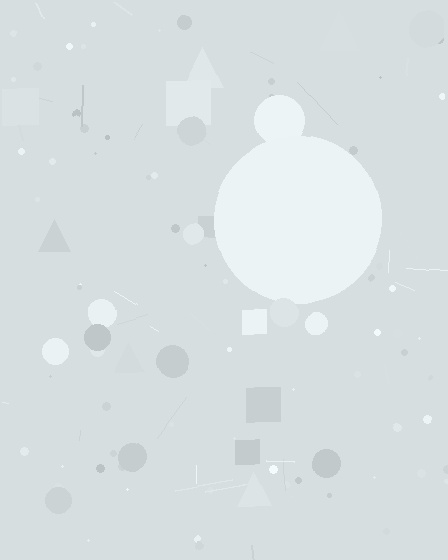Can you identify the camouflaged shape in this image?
The camouflaged shape is a circle.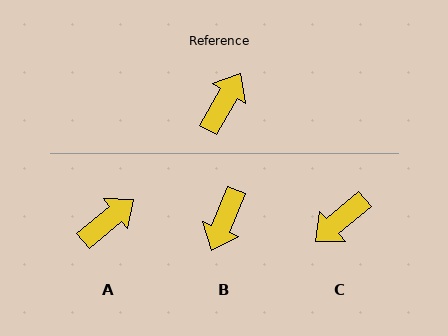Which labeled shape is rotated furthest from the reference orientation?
B, about 172 degrees away.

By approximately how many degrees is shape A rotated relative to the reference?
Approximately 20 degrees clockwise.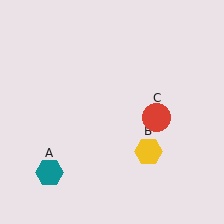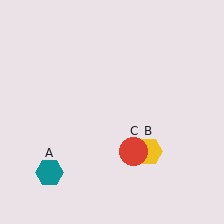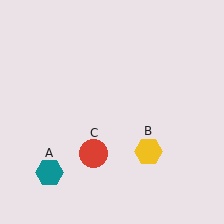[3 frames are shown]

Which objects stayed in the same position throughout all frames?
Teal hexagon (object A) and yellow hexagon (object B) remained stationary.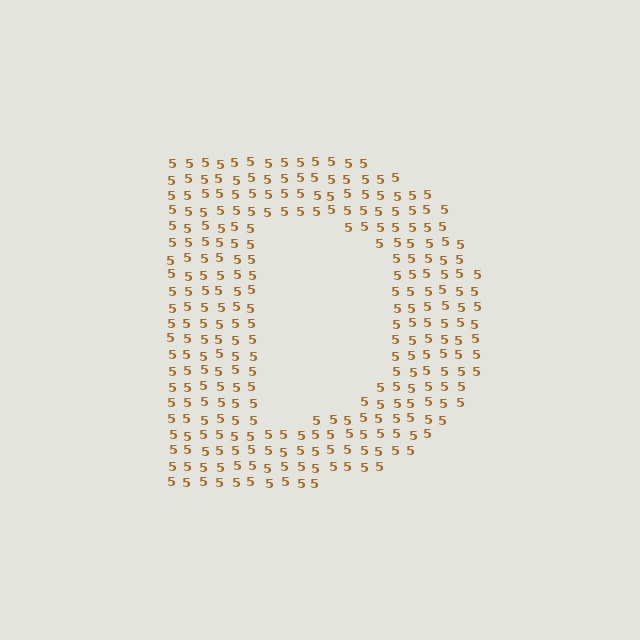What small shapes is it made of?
It is made of small digit 5's.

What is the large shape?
The large shape is the letter D.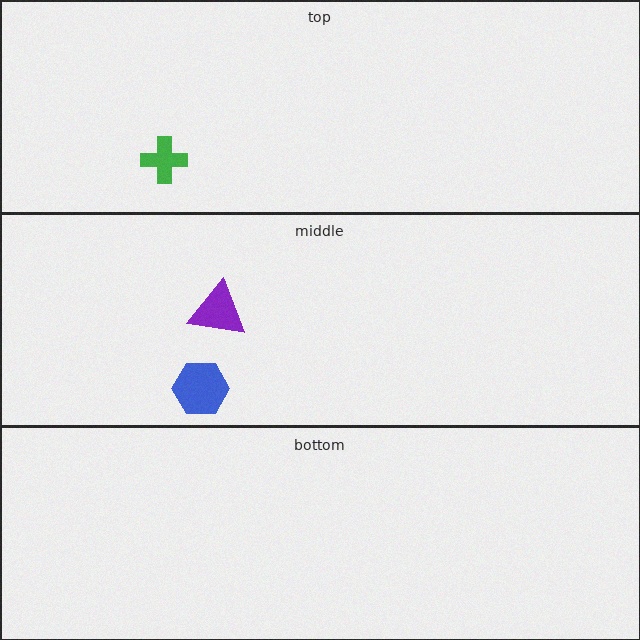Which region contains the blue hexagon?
The middle region.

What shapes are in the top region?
The green cross.